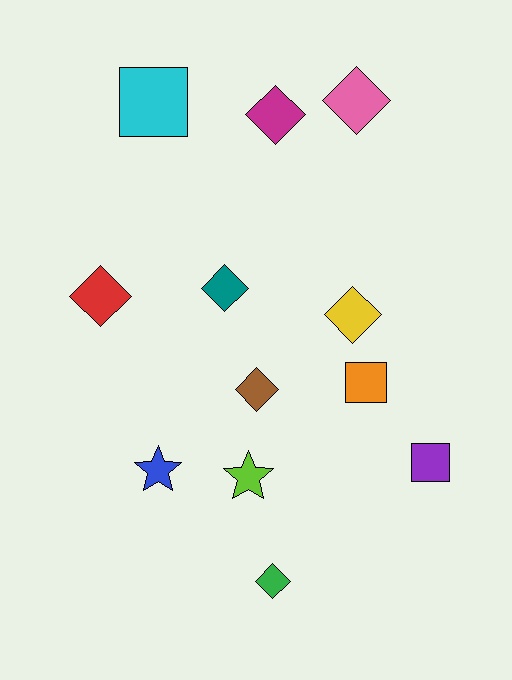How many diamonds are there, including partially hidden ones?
There are 7 diamonds.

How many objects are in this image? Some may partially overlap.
There are 12 objects.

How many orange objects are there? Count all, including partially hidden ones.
There is 1 orange object.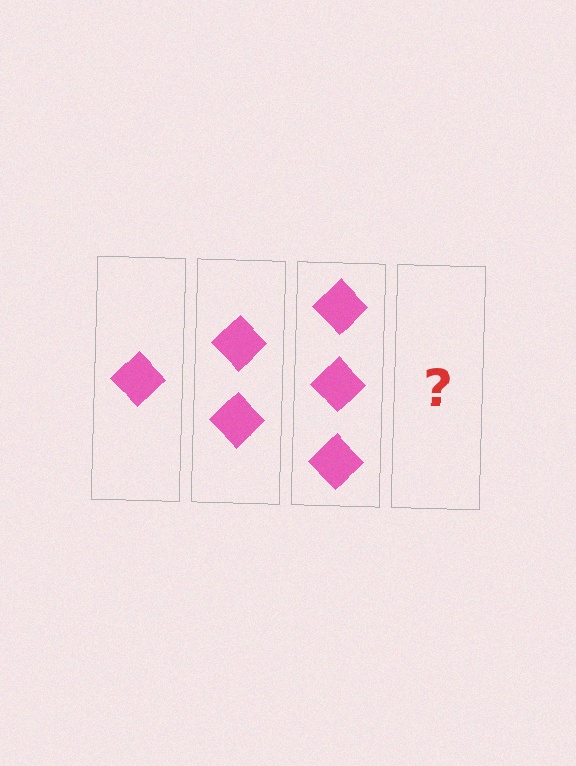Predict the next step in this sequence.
The next step is 4 diamonds.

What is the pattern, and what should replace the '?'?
The pattern is that each step adds one more diamond. The '?' should be 4 diamonds.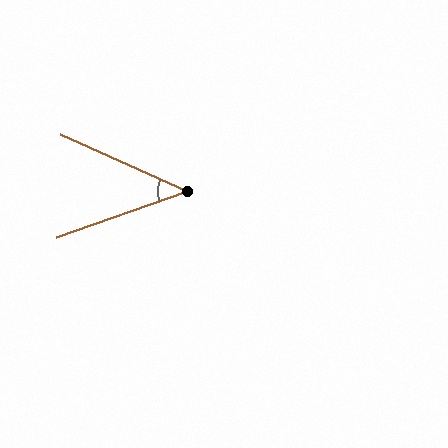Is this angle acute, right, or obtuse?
It is acute.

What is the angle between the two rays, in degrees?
Approximately 44 degrees.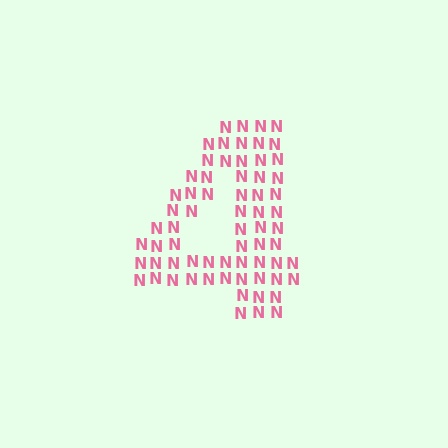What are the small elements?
The small elements are letter N's.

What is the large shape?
The large shape is the digit 4.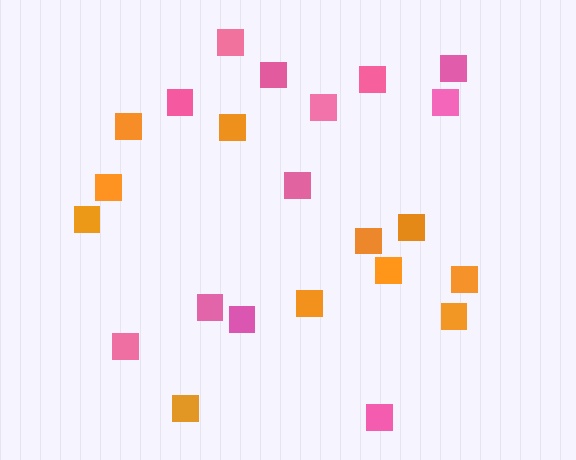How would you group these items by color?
There are 2 groups: one group of orange squares (11) and one group of pink squares (12).